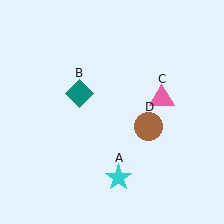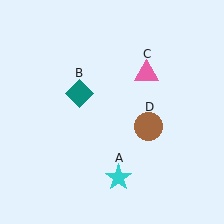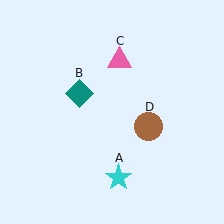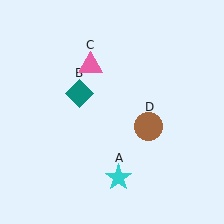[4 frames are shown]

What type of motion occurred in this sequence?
The pink triangle (object C) rotated counterclockwise around the center of the scene.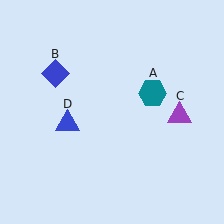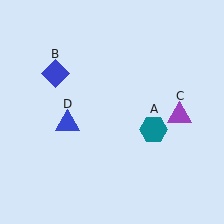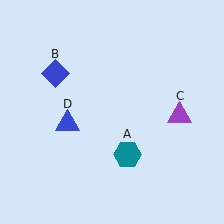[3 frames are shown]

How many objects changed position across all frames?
1 object changed position: teal hexagon (object A).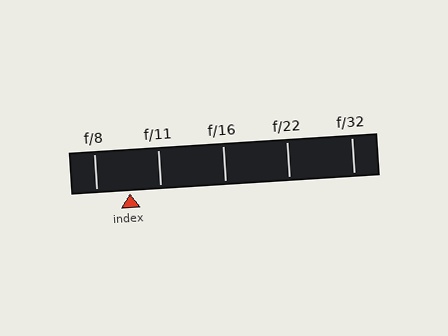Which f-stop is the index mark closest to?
The index mark is closest to f/11.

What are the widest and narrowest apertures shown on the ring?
The widest aperture shown is f/8 and the narrowest is f/32.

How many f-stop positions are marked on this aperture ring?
There are 5 f-stop positions marked.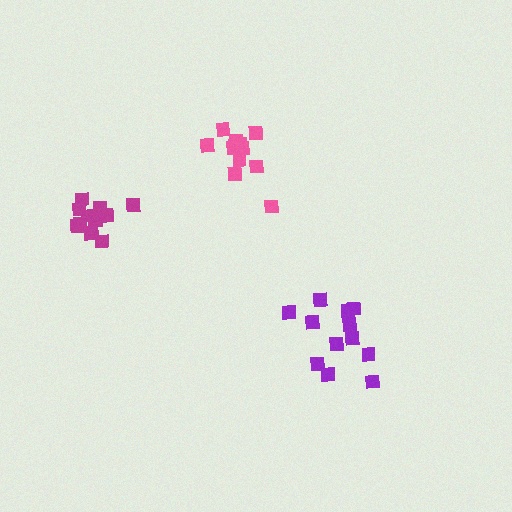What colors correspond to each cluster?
The clusters are colored: pink, purple, magenta.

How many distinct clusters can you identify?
There are 3 distinct clusters.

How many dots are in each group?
Group 1: 12 dots, Group 2: 12 dots, Group 3: 13 dots (37 total).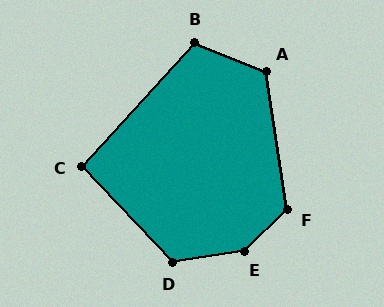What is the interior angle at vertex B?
Approximately 111 degrees (obtuse).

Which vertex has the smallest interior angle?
C, at approximately 95 degrees.